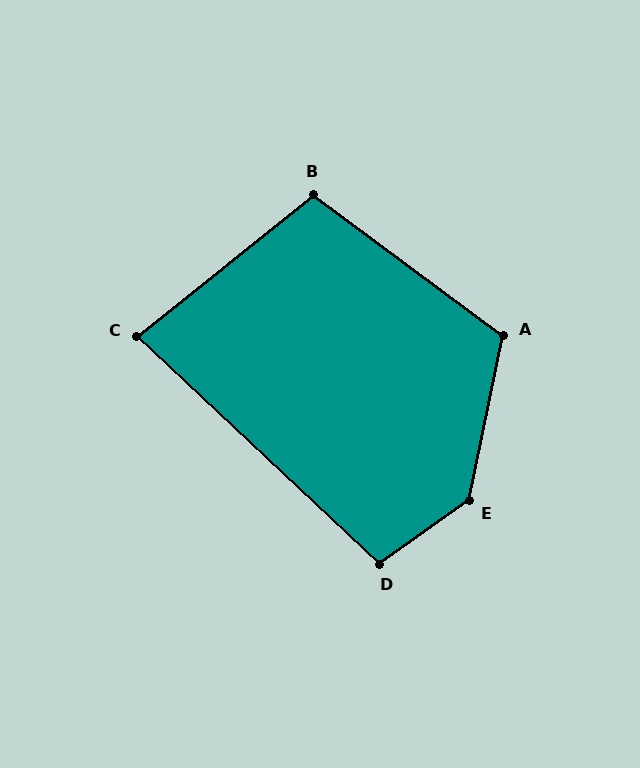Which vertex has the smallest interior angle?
C, at approximately 82 degrees.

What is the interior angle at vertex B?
Approximately 105 degrees (obtuse).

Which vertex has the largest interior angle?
E, at approximately 137 degrees.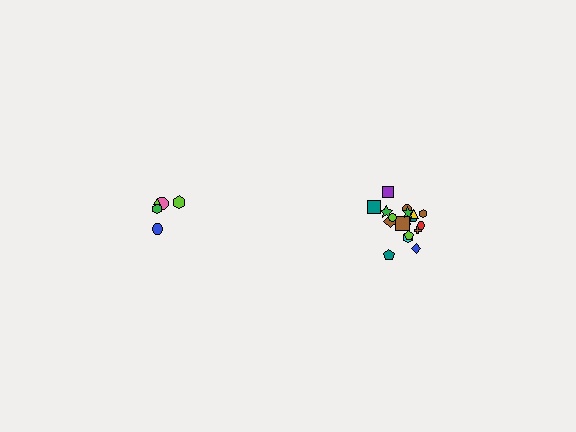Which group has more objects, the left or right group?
The right group.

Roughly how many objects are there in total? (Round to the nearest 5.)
Roughly 25 objects in total.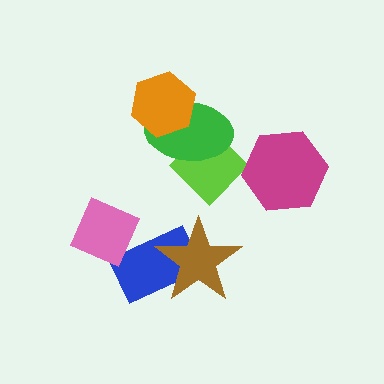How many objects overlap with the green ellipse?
2 objects overlap with the green ellipse.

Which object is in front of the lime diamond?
The green ellipse is in front of the lime diamond.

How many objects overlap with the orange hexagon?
1 object overlaps with the orange hexagon.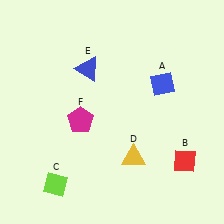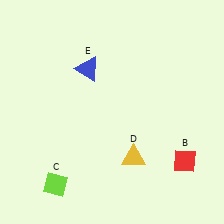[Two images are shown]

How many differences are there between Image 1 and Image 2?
There are 2 differences between the two images.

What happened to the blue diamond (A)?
The blue diamond (A) was removed in Image 2. It was in the top-right area of Image 1.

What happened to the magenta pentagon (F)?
The magenta pentagon (F) was removed in Image 2. It was in the bottom-left area of Image 1.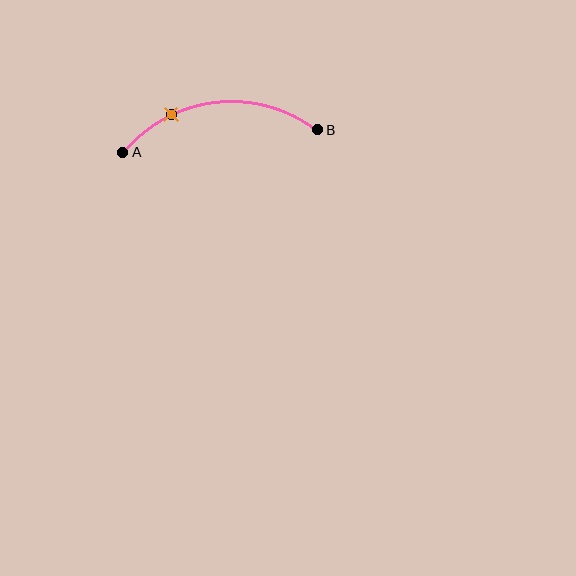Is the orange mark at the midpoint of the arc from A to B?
No. The orange mark lies on the arc but is closer to endpoint A. The arc midpoint would be at the point on the curve equidistant along the arc from both A and B.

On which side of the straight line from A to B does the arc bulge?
The arc bulges above the straight line connecting A and B.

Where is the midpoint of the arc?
The arc midpoint is the point on the curve farthest from the straight line joining A and B. It sits above that line.